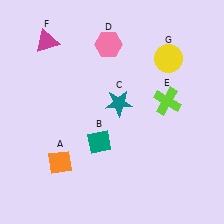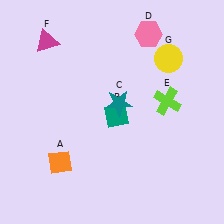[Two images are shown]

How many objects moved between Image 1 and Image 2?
2 objects moved between the two images.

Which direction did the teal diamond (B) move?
The teal diamond (B) moved up.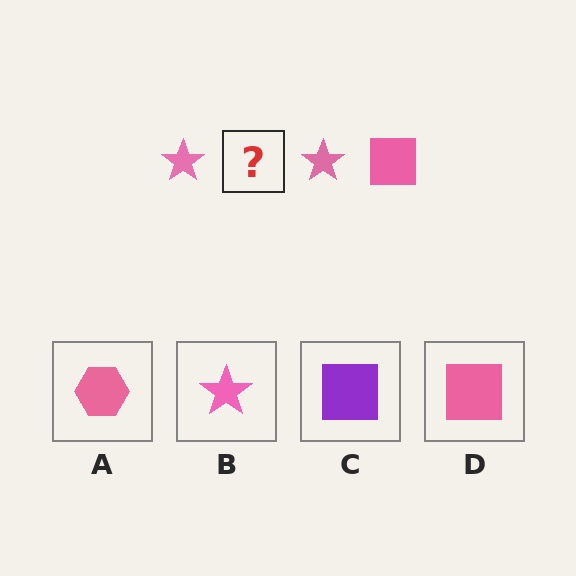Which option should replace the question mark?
Option D.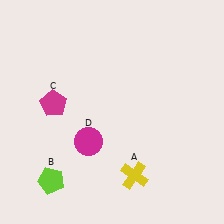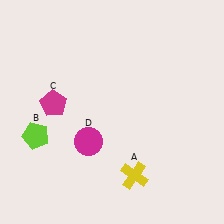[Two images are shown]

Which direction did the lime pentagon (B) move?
The lime pentagon (B) moved up.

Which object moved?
The lime pentagon (B) moved up.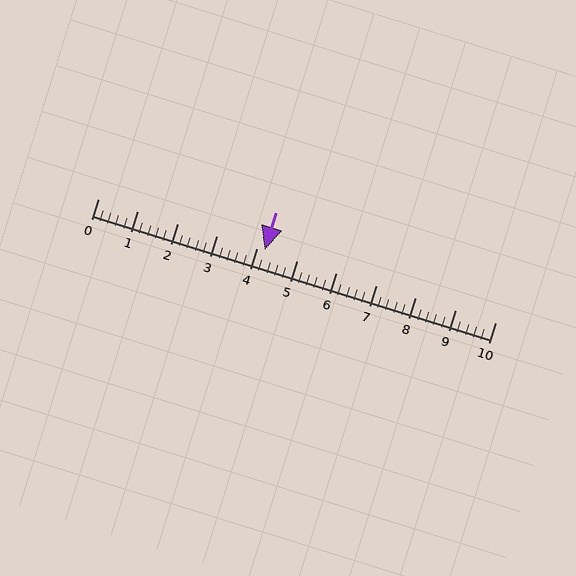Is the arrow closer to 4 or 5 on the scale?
The arrow is closer to 4.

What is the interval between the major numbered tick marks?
The major tick marks are spaced 1 units apart.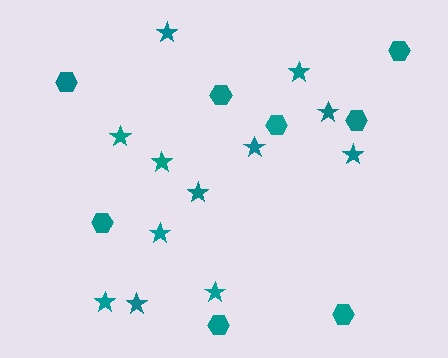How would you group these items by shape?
There are 2 groups: one group of hexagons (8) and one group of stars (12).